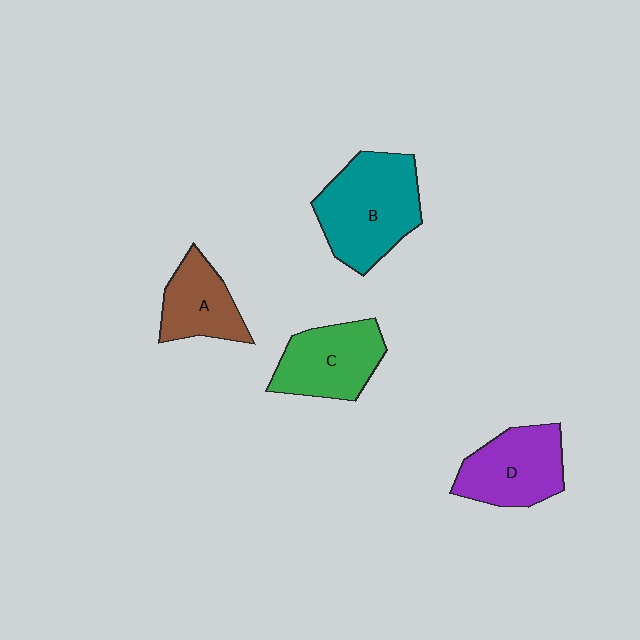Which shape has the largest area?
Shape B (teal).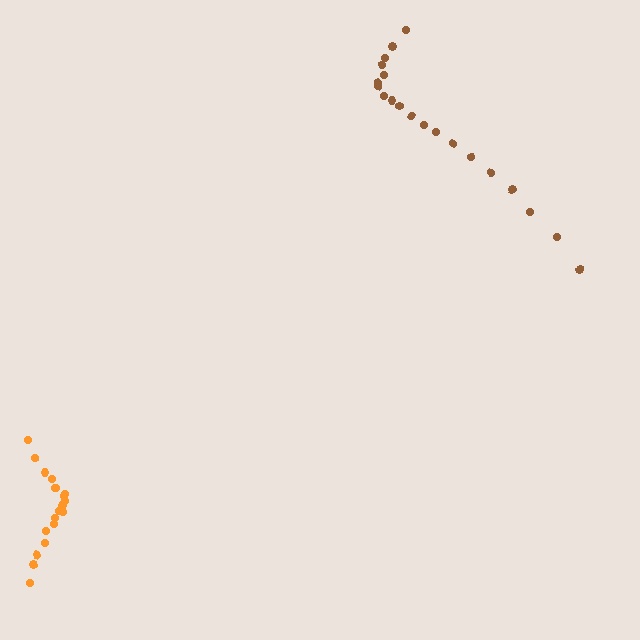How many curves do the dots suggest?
There are 2 distinct paths.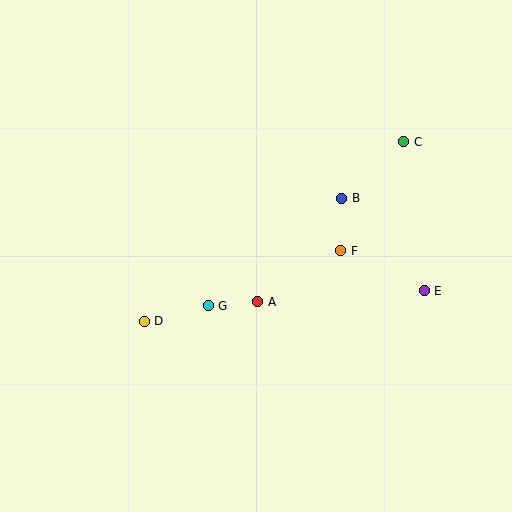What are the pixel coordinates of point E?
Point E is at (424, 291).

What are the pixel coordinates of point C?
Point C is at (404, 142).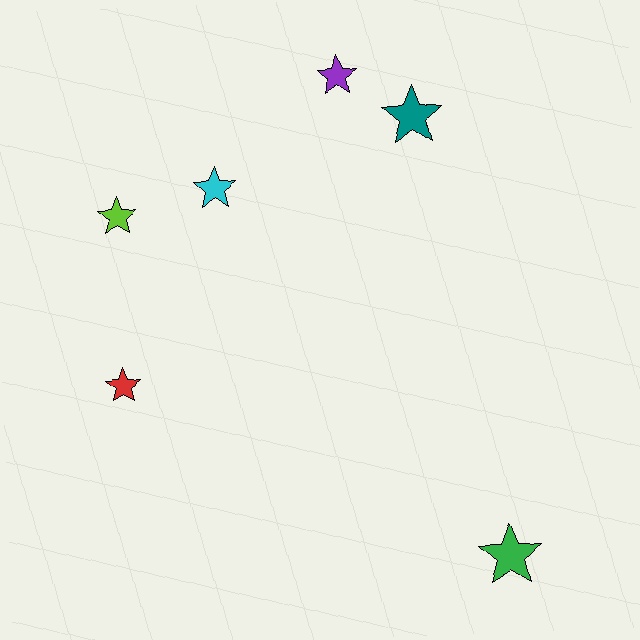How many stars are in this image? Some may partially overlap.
There are 6 stars.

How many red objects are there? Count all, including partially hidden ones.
There is 1 red object.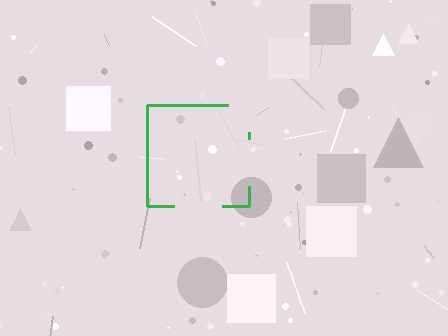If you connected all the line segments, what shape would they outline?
They would outline a square.